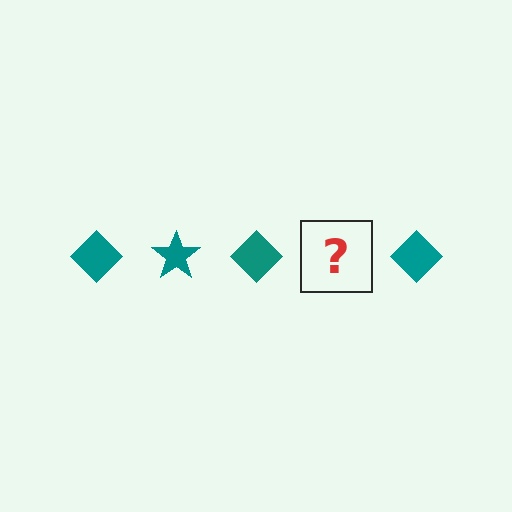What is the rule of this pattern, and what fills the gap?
The rule is that the pattern cycles through diamond, star shapes in teal. The gap should be filled with a teal star.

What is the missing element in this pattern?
The missing element is a teal star.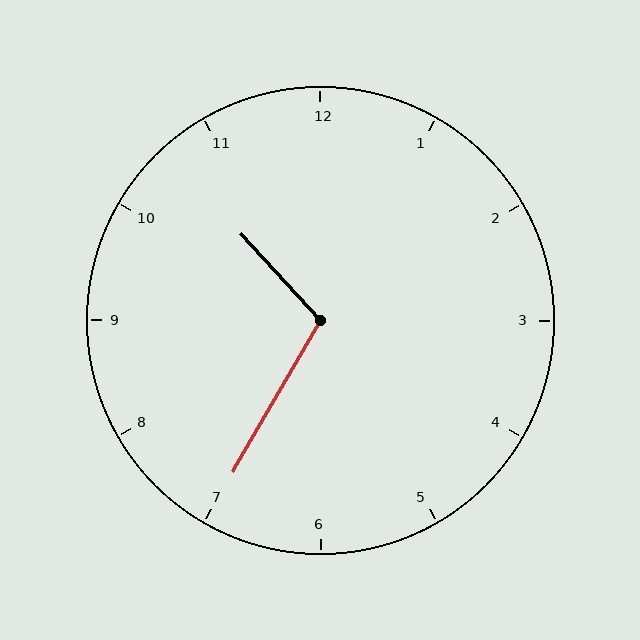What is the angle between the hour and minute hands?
Approximately 108 degrees.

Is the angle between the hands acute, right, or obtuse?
It is obtuse.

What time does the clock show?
10:35.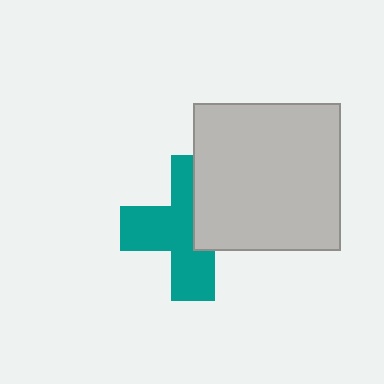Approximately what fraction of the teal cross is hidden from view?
Roughly 40% of the teal cross is hidden behind the light gray square.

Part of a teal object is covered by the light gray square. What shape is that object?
It is a cross.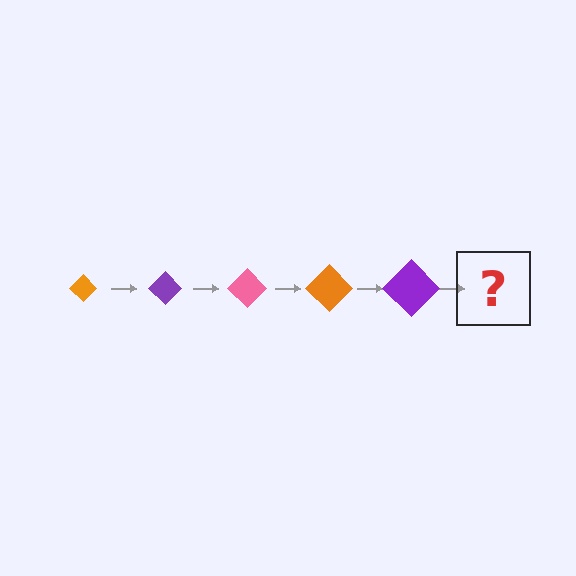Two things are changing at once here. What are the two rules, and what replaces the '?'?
The two rules are that the diamond grows larger each step and the color cycles through orange, purple, and pink. The '?' should be a pink diamond, larger than the previous one.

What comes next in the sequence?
The next element should be a pink diamond, larger than the previous one.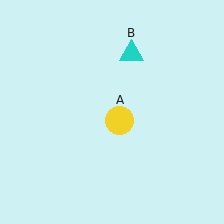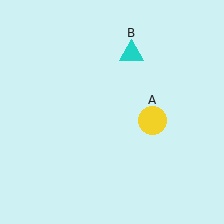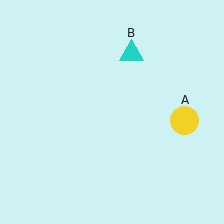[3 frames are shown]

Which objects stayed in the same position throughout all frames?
Cyan triangle (object B) remained stationary.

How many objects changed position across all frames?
1 object changed position: yellow circle (object A).